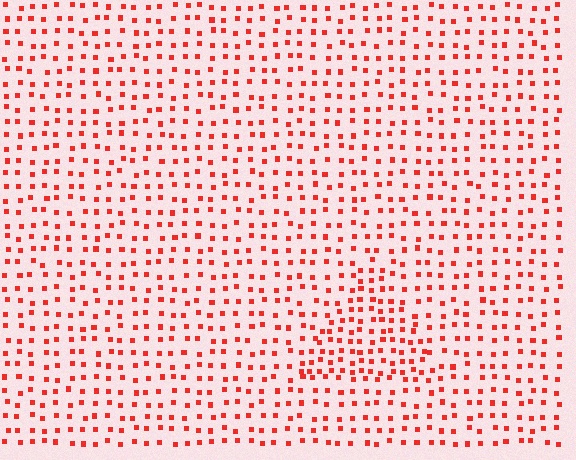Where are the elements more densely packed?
The elements are more densely packed inside the triangle boundary.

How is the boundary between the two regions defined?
The boundary is defined by a change in element density (approximately 1.6x ratio). All elements are the same color, size, and shape.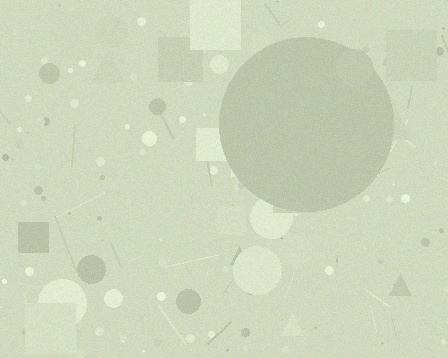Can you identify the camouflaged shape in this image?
The camouflaged shape is a circle.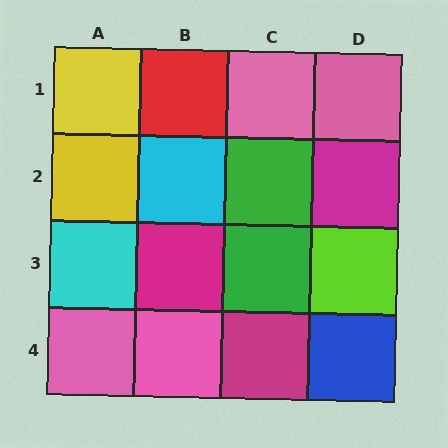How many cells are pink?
4 cells are pink.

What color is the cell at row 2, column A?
Yellow.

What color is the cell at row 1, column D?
Pink.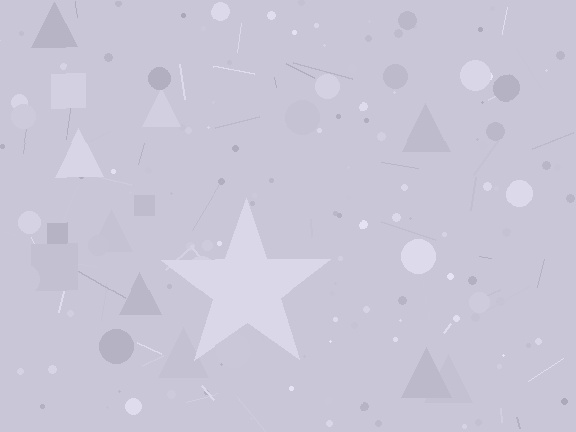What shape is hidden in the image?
A star is hidden in the image.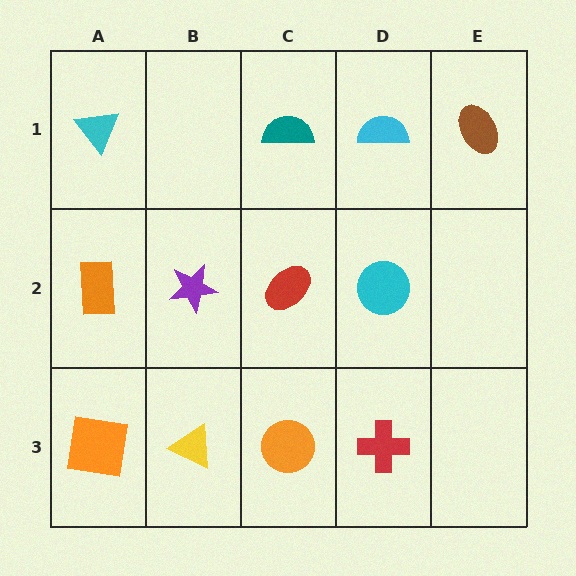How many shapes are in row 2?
4 shapes.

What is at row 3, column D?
A red cross.